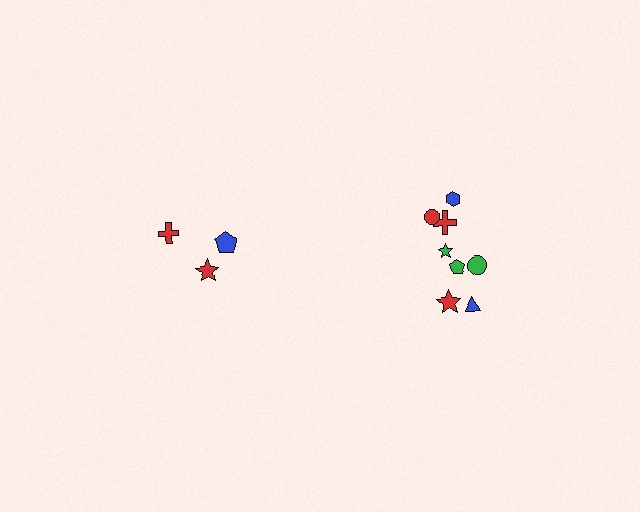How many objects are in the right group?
There are 8 objects.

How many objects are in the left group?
There are 3 objects.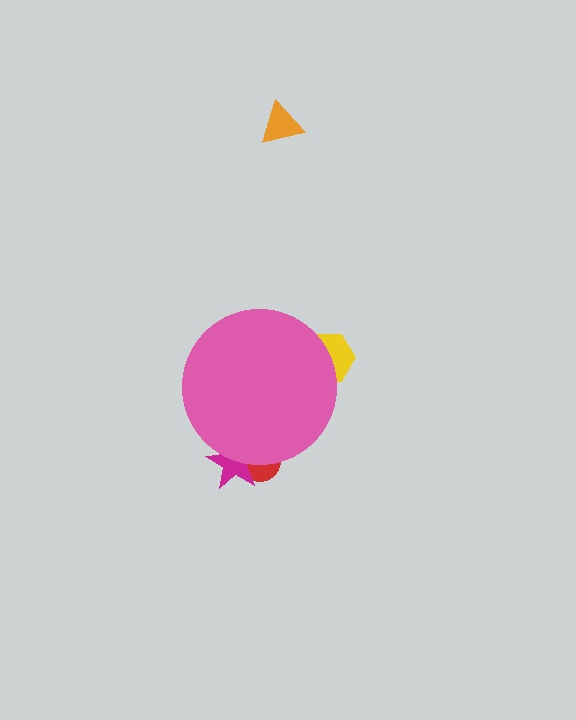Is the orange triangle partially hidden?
No, the orange triangle is fully visible.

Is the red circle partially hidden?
Yes, the red circle is partially hidden behind the pink circle.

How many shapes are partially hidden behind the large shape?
3 shapes are partially hidden.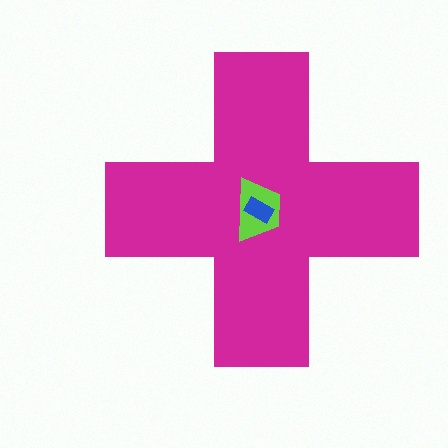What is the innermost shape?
The blue rectangle.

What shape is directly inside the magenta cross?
The lime trapezoid.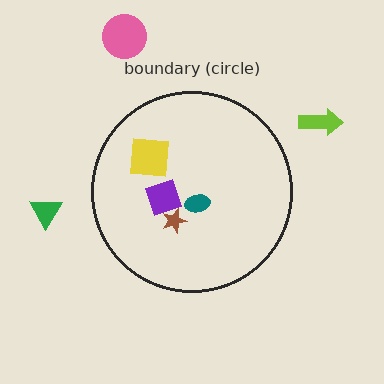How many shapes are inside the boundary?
4 inside, 3 outside.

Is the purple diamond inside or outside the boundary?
Inside.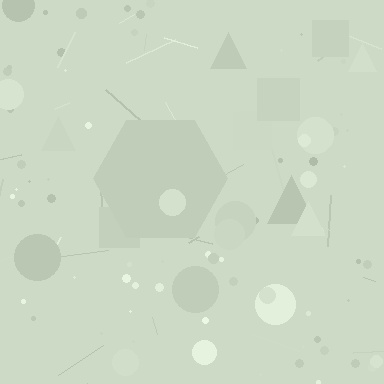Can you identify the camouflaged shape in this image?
The camouflaged shape is a hexagon.